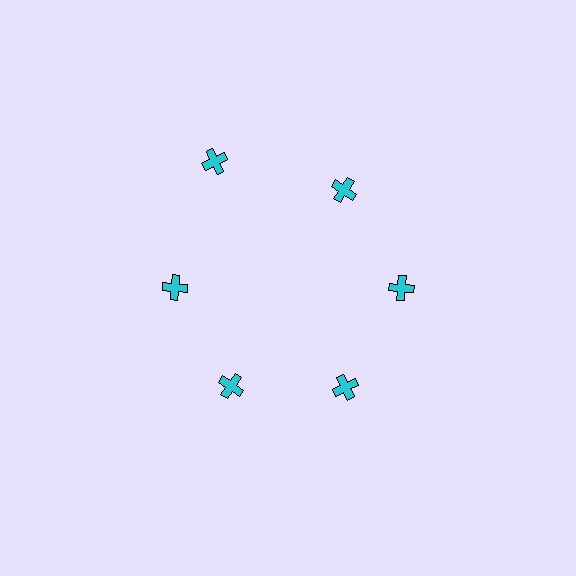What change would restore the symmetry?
The symmetry would be restored by moving it inward, back onto the ring so that all 6 crosses sit at equal angles and equal distance from the center.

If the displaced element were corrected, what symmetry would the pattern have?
It would have 6-fold rotational symmetry — the pattern would map onto itself every 60 degrees.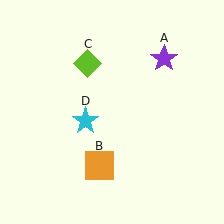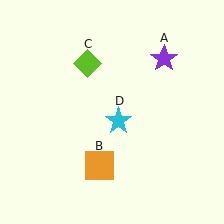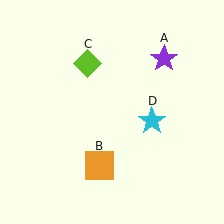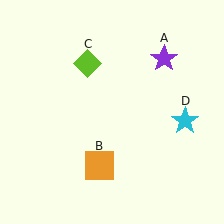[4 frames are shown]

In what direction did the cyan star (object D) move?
The cyan star (object D) moved right.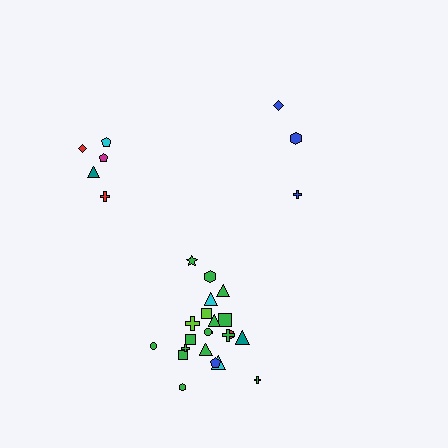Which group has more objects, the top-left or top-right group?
The top-left group.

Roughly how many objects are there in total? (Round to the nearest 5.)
Roughly 30 objects in total.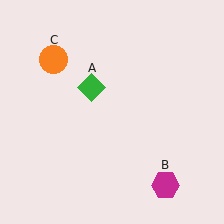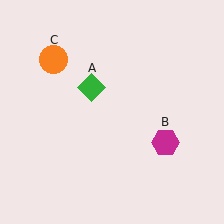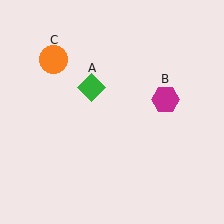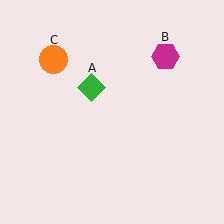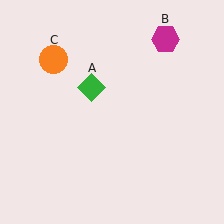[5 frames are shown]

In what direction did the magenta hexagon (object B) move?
The magenta hexagon (object B) moved up.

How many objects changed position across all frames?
1 object changed position: magenta hexagon (object B).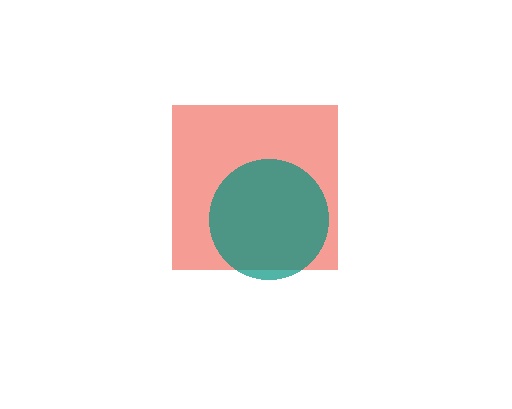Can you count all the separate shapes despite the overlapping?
Yes, there are 2 separate shapes.